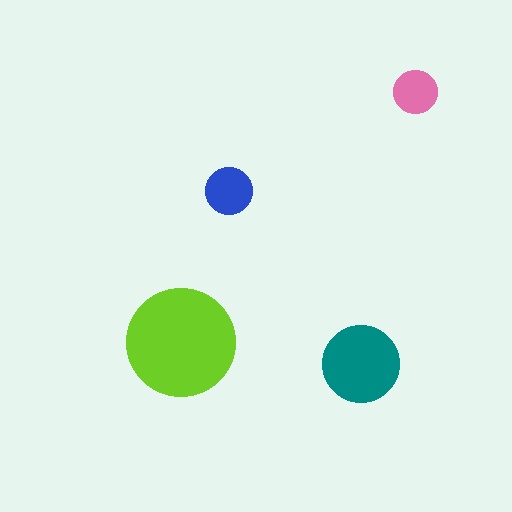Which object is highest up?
The pink circle is topmost.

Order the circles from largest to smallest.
the lime one, the teal one, the blue one, the pink one.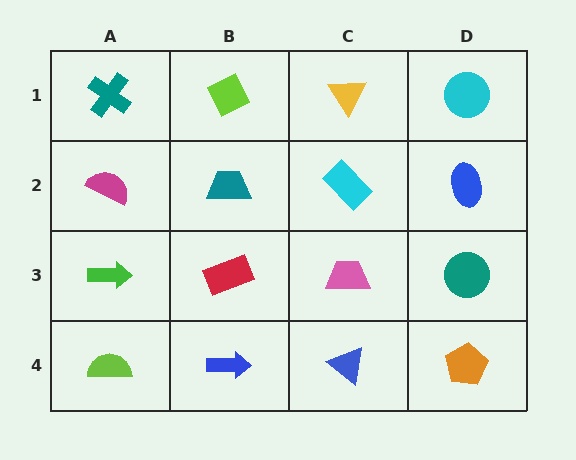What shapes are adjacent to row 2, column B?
A lime diamond (row 1, column B), a red rectangle (row 3, column B), a magenta semicircle (row 2, column A), a cyan rectangle (row 2, column C).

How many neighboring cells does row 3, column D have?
3.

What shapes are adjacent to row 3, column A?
A magenta semicircle (row 2, column A), a lime semicircle (row 4, column A), a red rectangle (row 3, column B).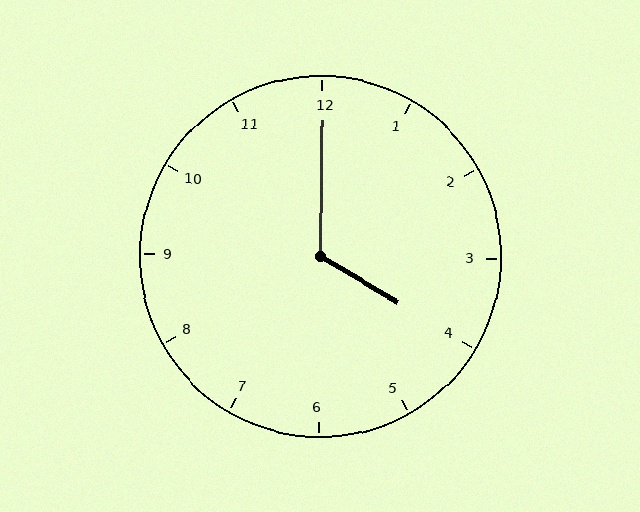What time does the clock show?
4:00.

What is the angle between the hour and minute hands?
Approximately 120 degrees.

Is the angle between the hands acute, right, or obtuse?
It is obtuse.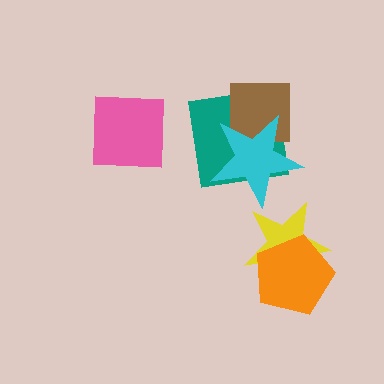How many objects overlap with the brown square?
2 objects overlap with the brown square.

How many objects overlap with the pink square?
0 objects overlap with the pink square.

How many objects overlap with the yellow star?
1 object overlaps with the yellow star.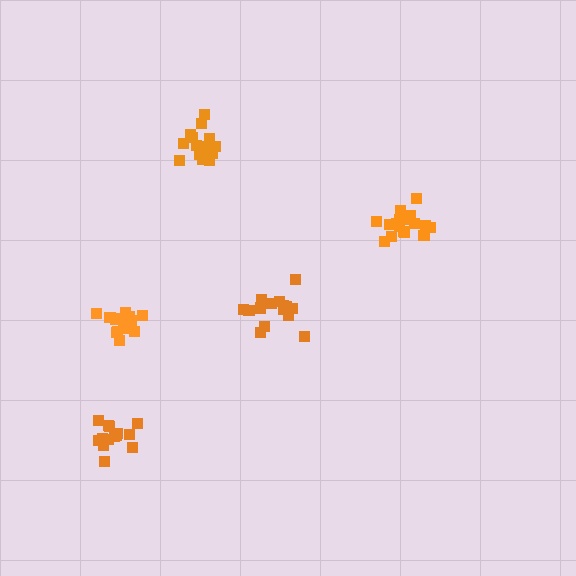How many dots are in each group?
Group 1: 18 dots, Group 2: 18 dots, Group 3: 15 dots, Group 4: 15 dots, Group 5: 15 dots (81 total).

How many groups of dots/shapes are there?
There are 5 groups.